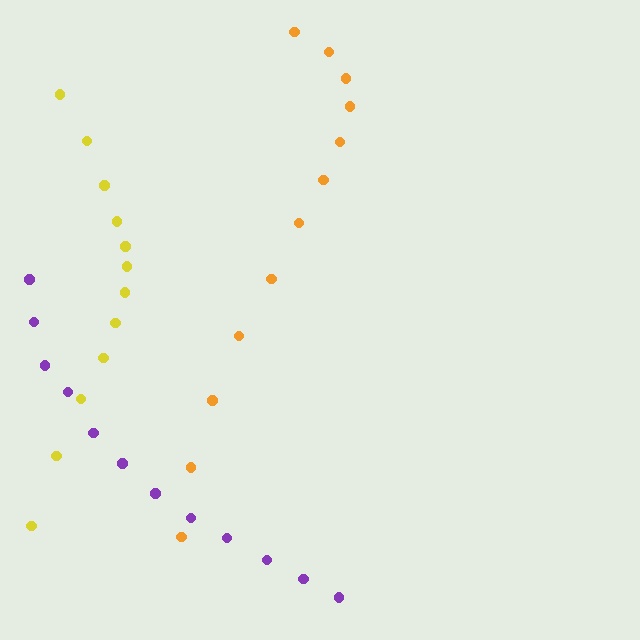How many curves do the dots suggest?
There are 3 distinct paths.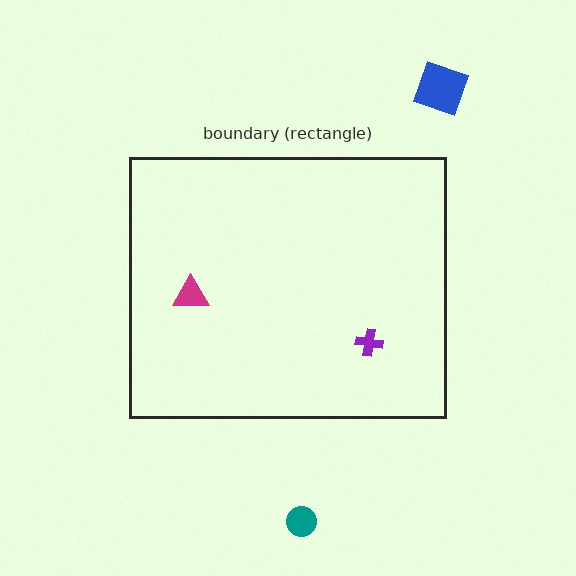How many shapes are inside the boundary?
2 inside, 2 outside.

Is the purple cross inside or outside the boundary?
Inside.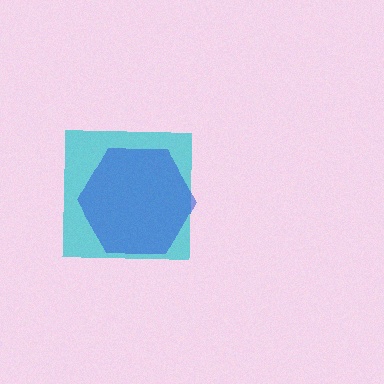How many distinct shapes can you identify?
There are 2 distinct shapes: a cyan square, a blue hexagon.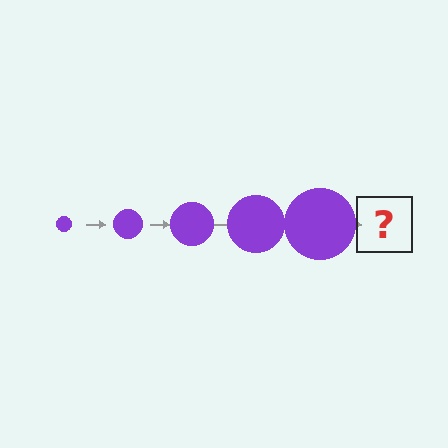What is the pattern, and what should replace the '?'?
The pattern is that the circle gets progressively larger each step. The '?' should be a purple circle, larger than the previous one.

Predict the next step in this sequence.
The next step is a purple circle, larger than the previous one.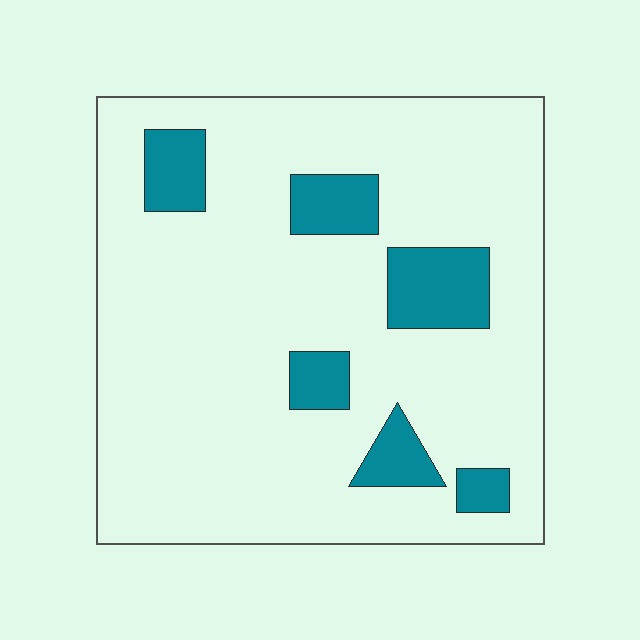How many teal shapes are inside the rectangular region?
6.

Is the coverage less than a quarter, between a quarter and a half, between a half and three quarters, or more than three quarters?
Less than a quarter.